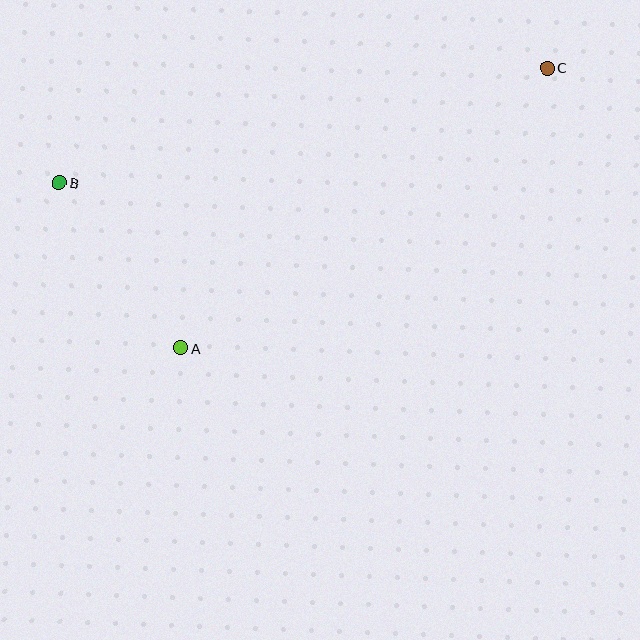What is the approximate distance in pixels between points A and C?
The distance between A and C is approximately 461 pixels.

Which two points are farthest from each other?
Points B and C are farthest from each other.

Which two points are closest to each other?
Points A and B are closest to each other.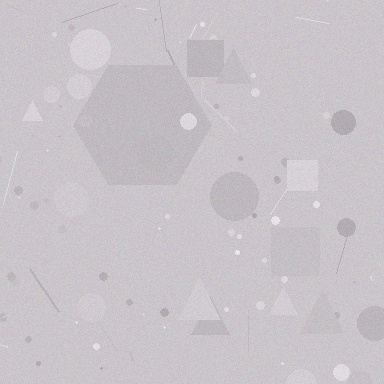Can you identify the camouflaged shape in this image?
The camouflaged shape is a hexagon.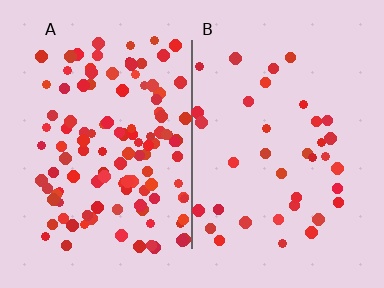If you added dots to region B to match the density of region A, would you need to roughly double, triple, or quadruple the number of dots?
Approximately triple.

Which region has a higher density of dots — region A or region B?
A (the left).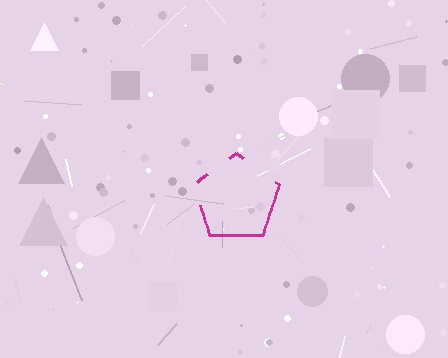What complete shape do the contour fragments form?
The contour fragments form a pentagon.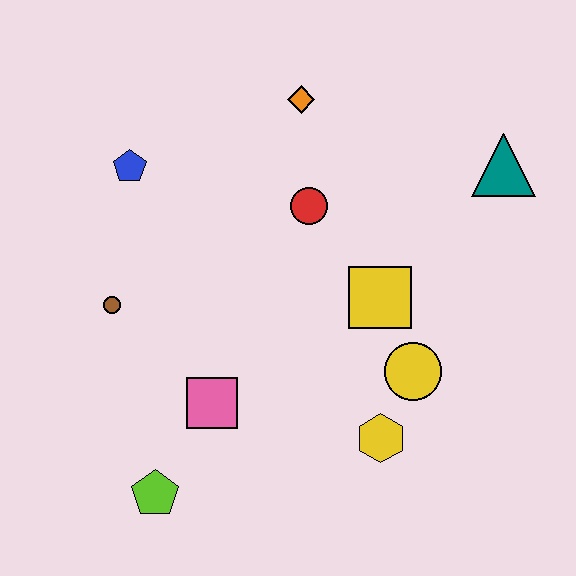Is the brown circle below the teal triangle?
Yes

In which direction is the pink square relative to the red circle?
The pink square is below the red circle.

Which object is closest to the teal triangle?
The yellow square is closest to the teal triangle.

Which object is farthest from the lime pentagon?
The teal triangle is farthest from the lime pentagon.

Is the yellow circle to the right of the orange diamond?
Yes